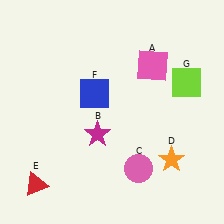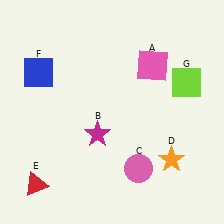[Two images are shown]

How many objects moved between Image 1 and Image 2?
1 object moved between the two images.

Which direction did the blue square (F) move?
The blue square (F) moved left.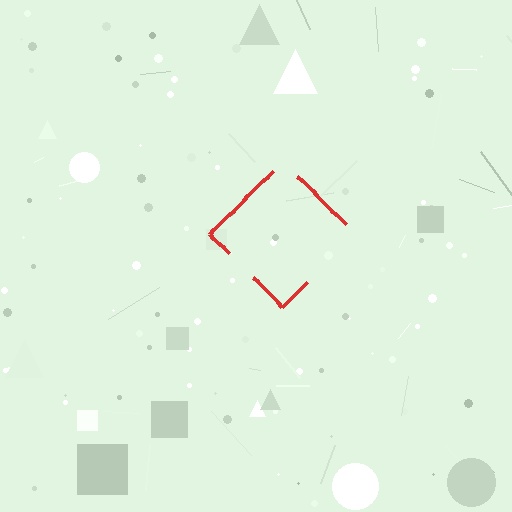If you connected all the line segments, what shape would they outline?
They would outline a diamond.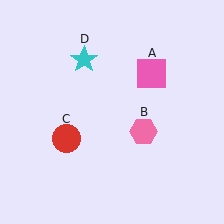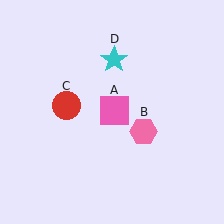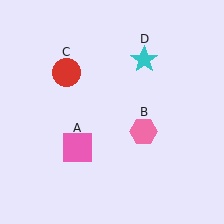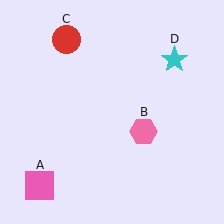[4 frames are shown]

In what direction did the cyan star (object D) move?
The cyan star (object D) moved right.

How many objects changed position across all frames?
3 objects changed position: pink square (object A), red circle (object C), cyan star (object D).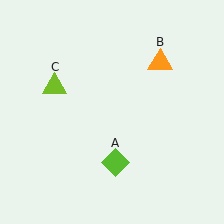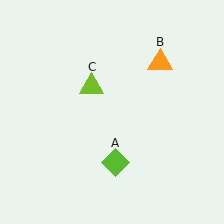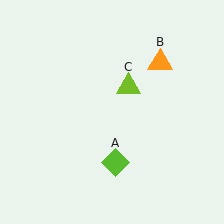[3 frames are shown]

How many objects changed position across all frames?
1 object changed position: lime triangle (object C).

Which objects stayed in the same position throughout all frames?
Lime diamond (object A) and orange triangle (object B) remained stationary.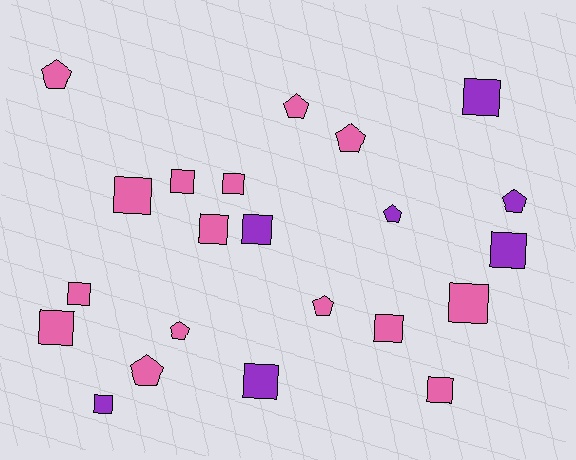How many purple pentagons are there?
There are 2 purple pentagons.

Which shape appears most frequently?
Square, with 14 objects.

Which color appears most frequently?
Pink, with 15 objects.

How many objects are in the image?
There are 22 objects.